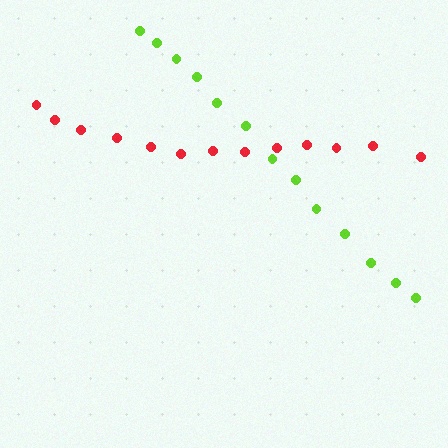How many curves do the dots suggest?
There are 2 distinct paths.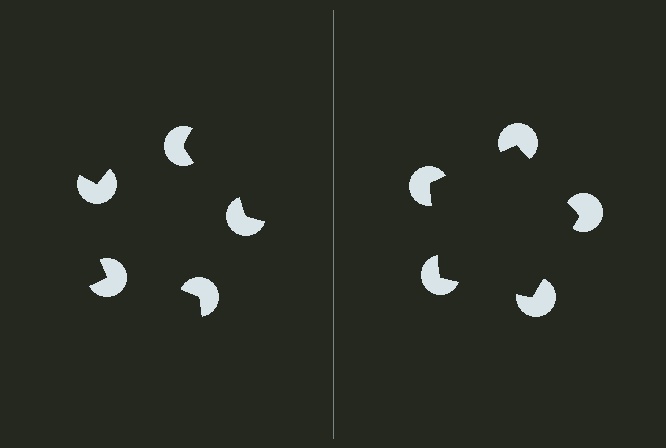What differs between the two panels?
The pac-man discs are positioned identically on both sides; only the wedge orientations differ. On the right they align to a pentagon; on the left they are misaligned.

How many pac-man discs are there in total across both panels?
10 — 5 on each side.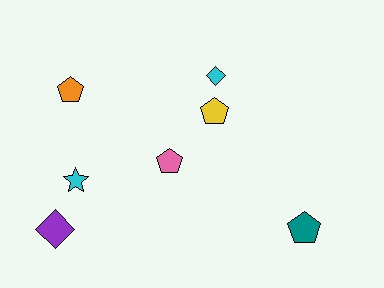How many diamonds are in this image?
There are 2 diamonds.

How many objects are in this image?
There are 7 objects.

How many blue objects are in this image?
There are no blue objects.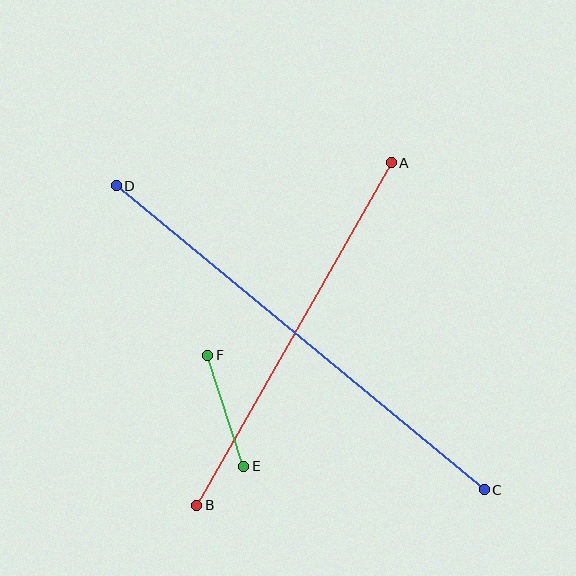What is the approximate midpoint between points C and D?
The midpoint is at approximately (300, 338) pixels.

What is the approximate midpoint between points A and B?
The midpoint is at approximately (294, 334) pixels.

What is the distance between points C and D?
The distance is approximately 478 pixels.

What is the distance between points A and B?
The distance is approximately 394 pixels.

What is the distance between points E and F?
The distance is approximately 117 pixels.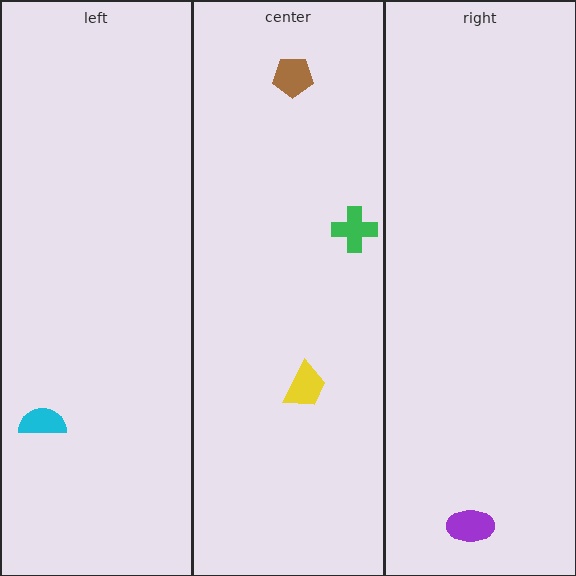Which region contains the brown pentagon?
The center region.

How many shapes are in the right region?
1.